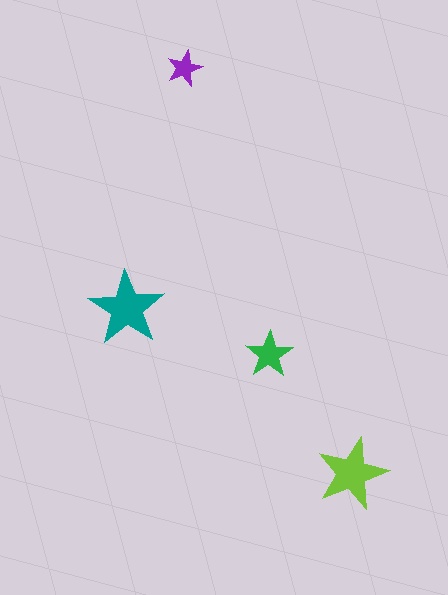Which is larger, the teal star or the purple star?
The teal one.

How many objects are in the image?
There are 4 objects in the image.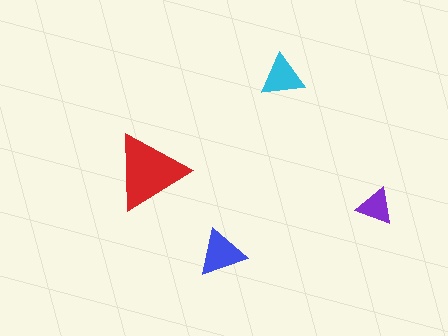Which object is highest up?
The cyan triangle is topmost.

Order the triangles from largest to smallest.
the red one, the blue one, the cyan one, the purple one.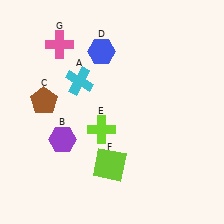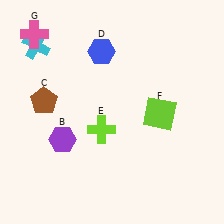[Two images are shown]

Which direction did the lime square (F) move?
The lime square (F) moved up.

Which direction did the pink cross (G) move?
The pink cross (G) moved left.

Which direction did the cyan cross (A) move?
The cyan cross (A) moved left.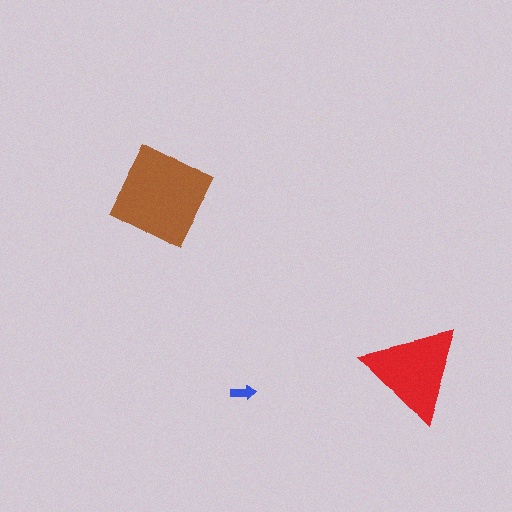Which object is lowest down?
The blue arrow is bottommost.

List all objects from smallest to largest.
The blue arrow, the red triangle, the brown square.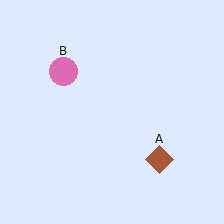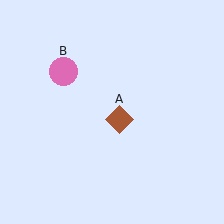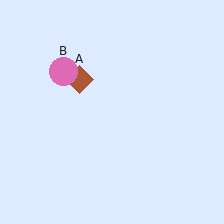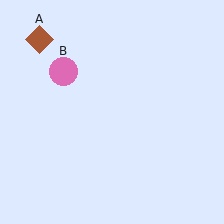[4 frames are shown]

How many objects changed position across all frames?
1 object changed position: brown diamond (object A).